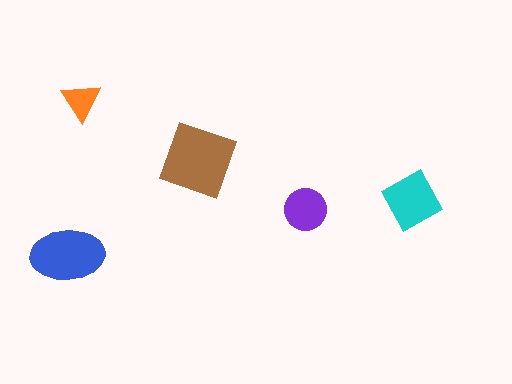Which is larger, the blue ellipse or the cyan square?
The blue ellipse.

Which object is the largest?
The brown diamond.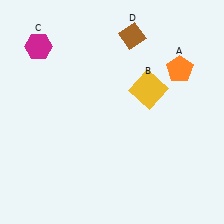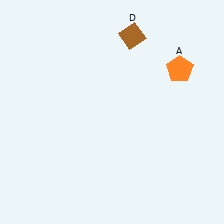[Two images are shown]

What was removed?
The yellow square (B), the magenta hexagon (C) were removed in Image 2.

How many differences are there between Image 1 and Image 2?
There are 2 differences between the two images.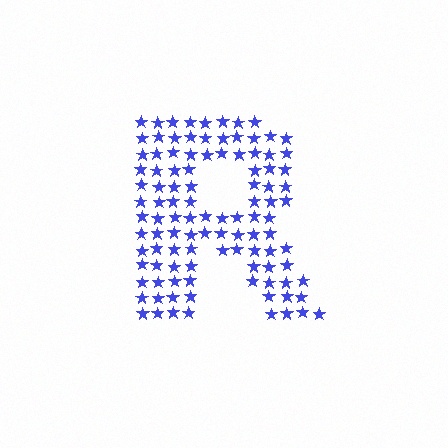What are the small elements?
The small elements are stars.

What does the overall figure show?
The overall figure shows the letter R.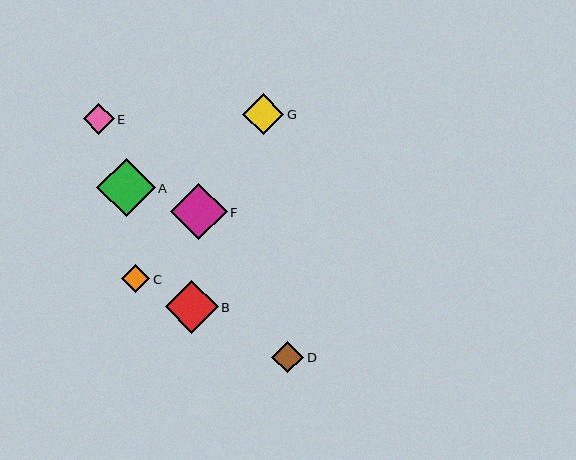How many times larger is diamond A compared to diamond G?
Diamond A is approximately 1.4 times the size of diamond G.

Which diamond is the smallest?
Diamond C is the smallest with a size of approximately 28 pixels.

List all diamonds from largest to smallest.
From largest to smallest: A, F, B, G, D, E, C.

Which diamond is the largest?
Diamond A is the largest with a size of approximately 58 pixels.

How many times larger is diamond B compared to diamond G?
Diamond B is approximately 1.3 times the size of diamond G.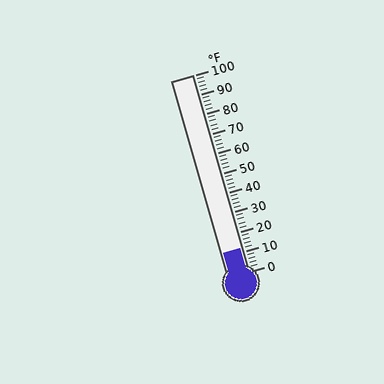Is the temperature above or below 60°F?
The temperature is below 60°F.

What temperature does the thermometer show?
The thermometer shows approximately 12°F.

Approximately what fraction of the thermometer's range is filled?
The thermometer is filled to approximately 10% of its range.